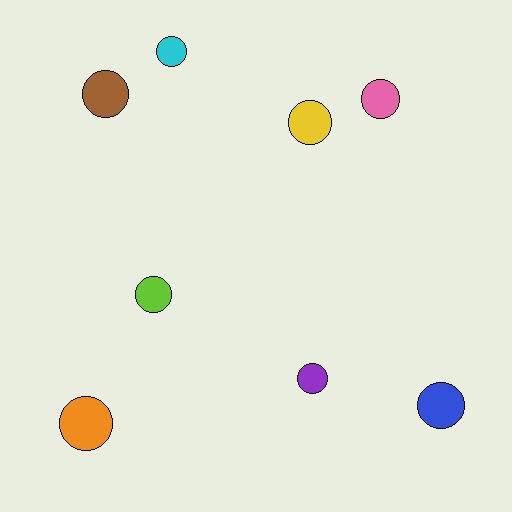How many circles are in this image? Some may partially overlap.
There are 8 circles.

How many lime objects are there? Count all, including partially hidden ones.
There is 1 lime object.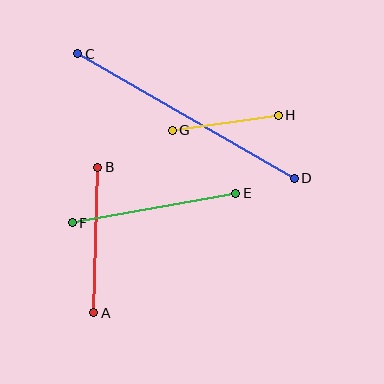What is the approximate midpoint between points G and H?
The midpoint is at approximately (225, 123) pixels.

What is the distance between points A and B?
The distance is approximately 146 pixels.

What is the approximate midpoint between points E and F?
The midpoint is at approximately (154, 208) pixels.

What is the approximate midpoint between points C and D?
The midpoint is at approximately (186, 116) pixels.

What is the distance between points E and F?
The distance is approximately 166 pixels.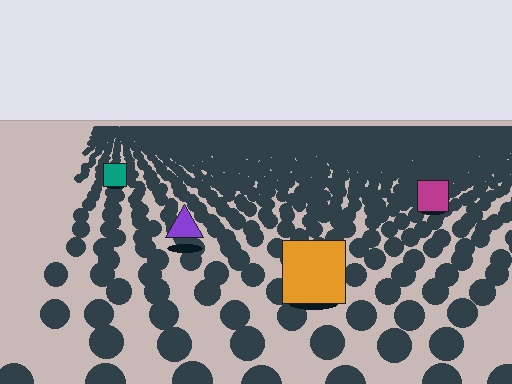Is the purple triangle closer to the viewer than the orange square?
No. The orange square is closer — you can tell from the texture gradient: the ground texture is coarser near it.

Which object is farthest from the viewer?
The teal square is farthest from the viewer. It appears smaller and the ground texture around it is denser.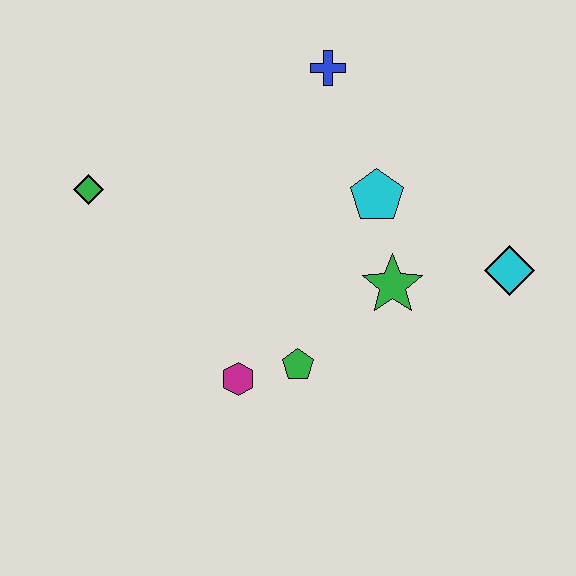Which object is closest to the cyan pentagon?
The green star is closest to the cyan pentagon.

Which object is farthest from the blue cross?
The magenta hexagon is farthest from the blue cross.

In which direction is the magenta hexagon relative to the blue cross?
The magenta hexagon is below the blue cross.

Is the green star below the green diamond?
Yes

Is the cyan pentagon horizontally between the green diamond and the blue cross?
No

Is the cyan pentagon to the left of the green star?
Yes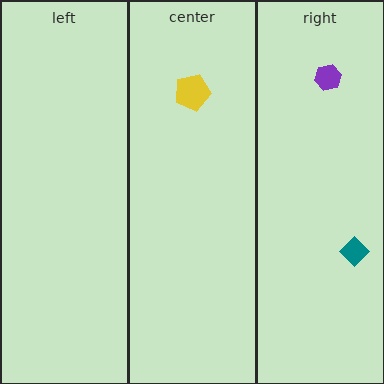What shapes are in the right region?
The purple hexagon, the teal diamond.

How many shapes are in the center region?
1.